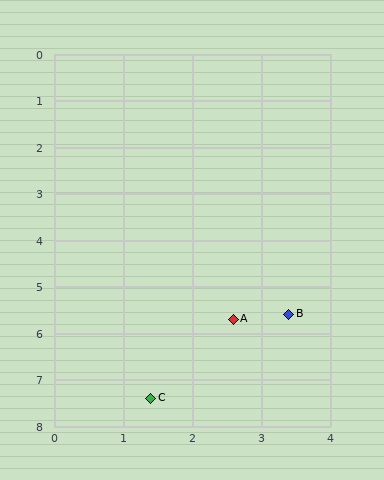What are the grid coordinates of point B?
Point B is at approximately (3.4, 5.6).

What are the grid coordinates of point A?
Point A is at approximately (2.6, 5.7).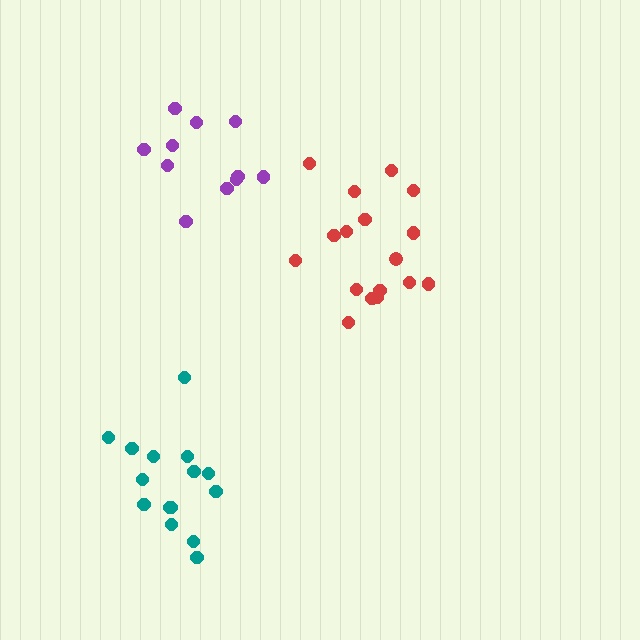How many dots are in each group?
Group 1: 15 dots, Group 2: 11 dots, Group 3: 17 dots (43 total).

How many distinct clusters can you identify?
There are 3 distinct clusters.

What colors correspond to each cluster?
The clusters are colored: teal, purple, red.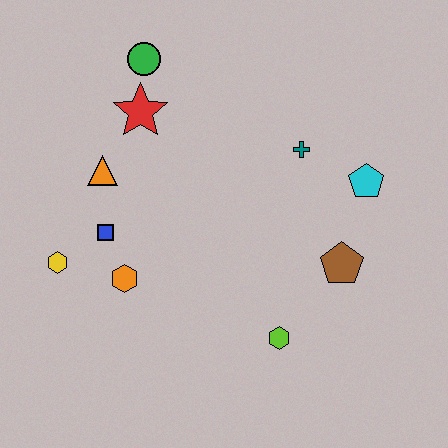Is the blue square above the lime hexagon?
Yes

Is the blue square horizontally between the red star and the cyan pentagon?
No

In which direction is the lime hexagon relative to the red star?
The lime hexagon is below the red star.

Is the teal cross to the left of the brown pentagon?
Yes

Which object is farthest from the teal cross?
The yellow hexagon is farthest from the teal cross.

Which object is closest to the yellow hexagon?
The blue square is closest to the yellow hexagon.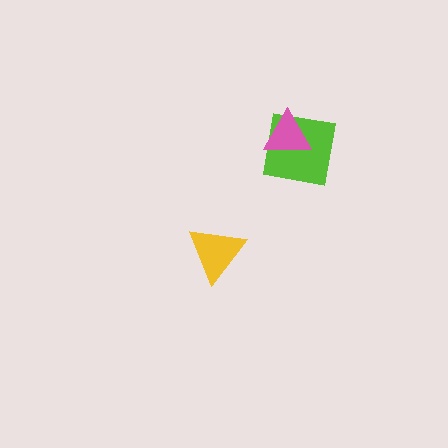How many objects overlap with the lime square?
1 object overlaps with the lime square.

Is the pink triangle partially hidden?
No, no other shape covers it.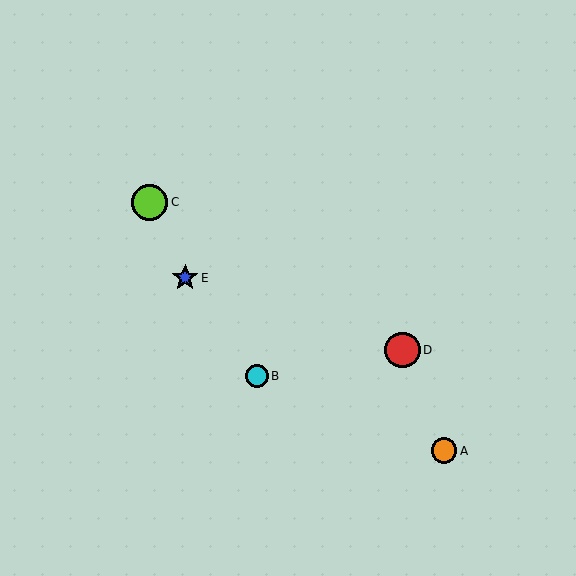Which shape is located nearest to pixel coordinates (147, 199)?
The lime circle (labeled C) at (150, 202) is nearest to that location.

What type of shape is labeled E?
Shape E is a blue star.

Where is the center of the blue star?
The center of the blue star is at (185, 278).